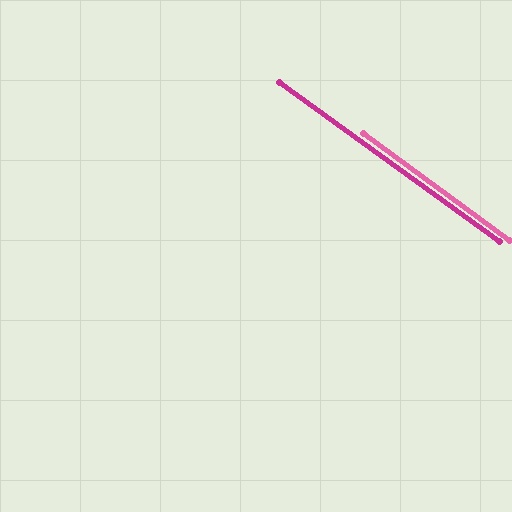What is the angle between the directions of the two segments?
Approximately 1 degree.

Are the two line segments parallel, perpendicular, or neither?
Parallel — their directions differ by only 0.6°.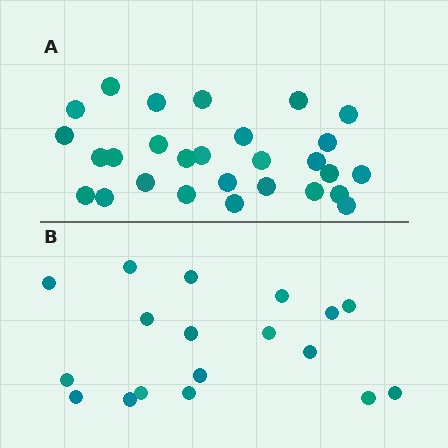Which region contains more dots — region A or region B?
Region A (the top region) has more dots.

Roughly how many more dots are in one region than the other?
Region A has roughly 10 or so more dots than region B.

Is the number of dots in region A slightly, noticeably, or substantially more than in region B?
Region A has substantially more. The ratio is roughly 1.6 to 1.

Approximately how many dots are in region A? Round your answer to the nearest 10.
About 30 dots. (The exact count is 28, which rounds to 30.)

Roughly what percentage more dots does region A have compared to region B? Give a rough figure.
About 55% more.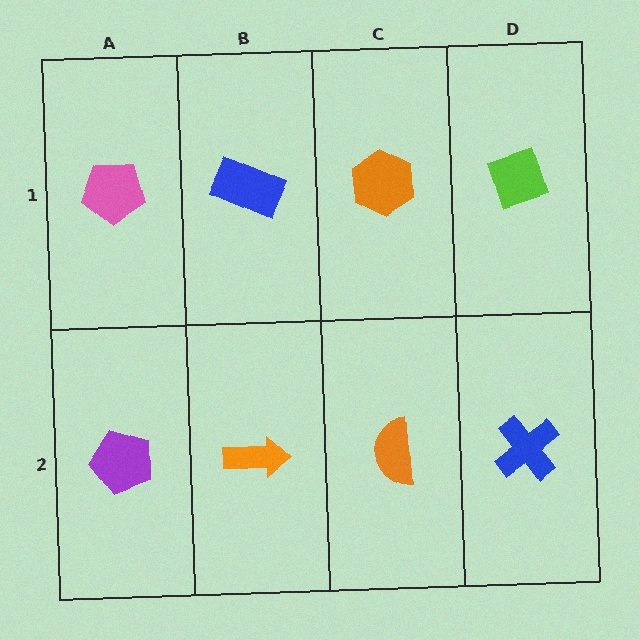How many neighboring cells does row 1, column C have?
3.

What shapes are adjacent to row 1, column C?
An orange semicircle (row 2, column C), a blue rectangle (row 1, column B), a lime diamond (row 1, column D).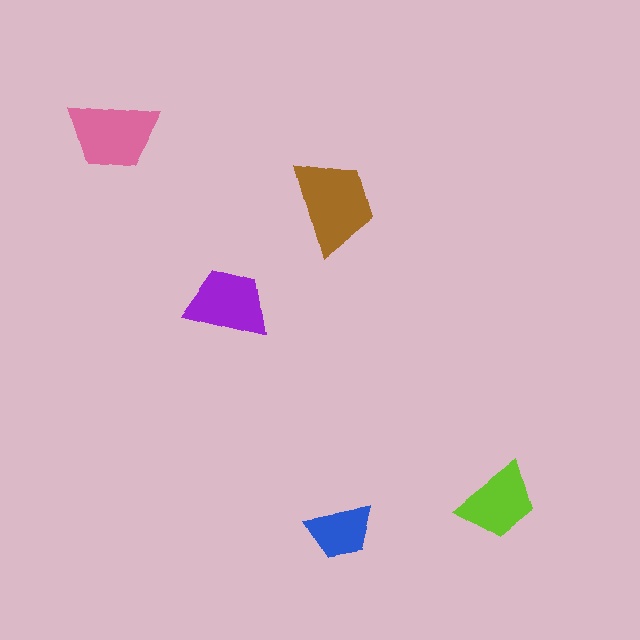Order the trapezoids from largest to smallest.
the brown one, the pink one, the purple one, the lime one, the blue one.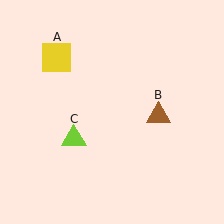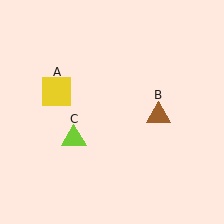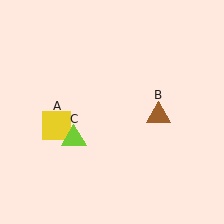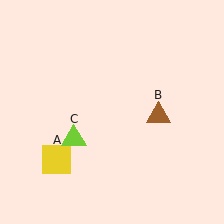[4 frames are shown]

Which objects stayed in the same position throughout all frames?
Brown triangle (object B) and lime triangle (object C) remained stationary.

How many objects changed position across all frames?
1 object changed position: yellow square (object A).